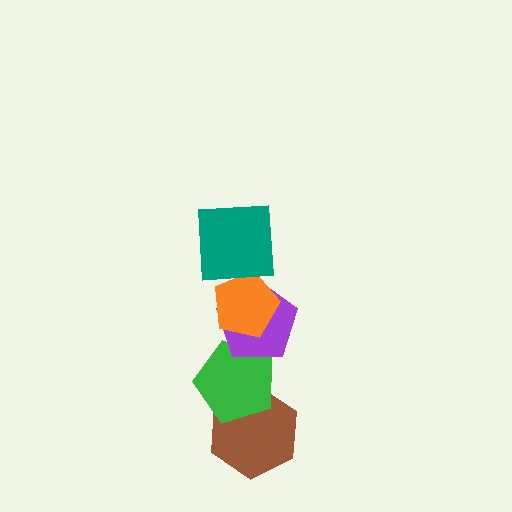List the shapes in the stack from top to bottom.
From top to bottom: the teal square, the orange pentagon, the purple pentagon, the green pentagon, the brown hexagon.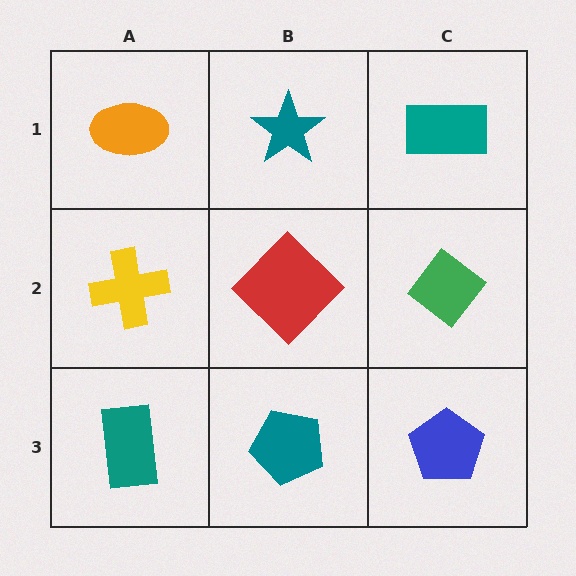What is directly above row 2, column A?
An orange ellipse.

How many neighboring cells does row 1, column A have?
2.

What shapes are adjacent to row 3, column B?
A red diamond (row 2, column B), a teal rectangle (row 3, column A), a blue pentagon (row 3, column C).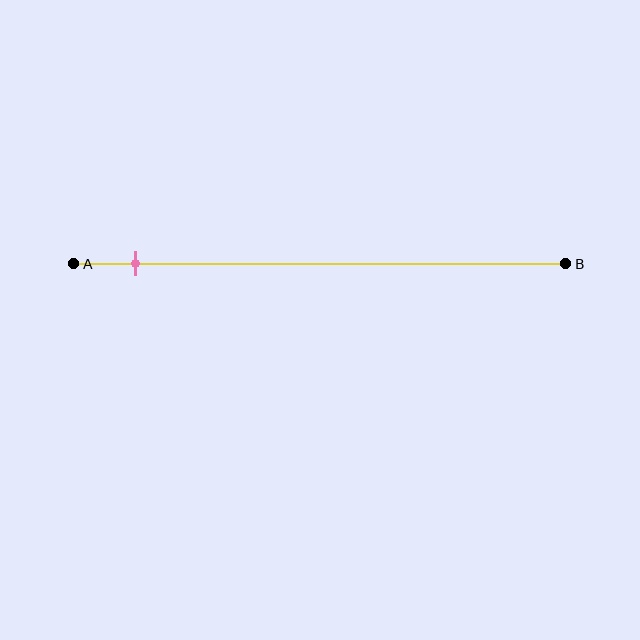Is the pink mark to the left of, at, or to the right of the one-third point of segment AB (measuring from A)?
The pink mark is to the left of the one-third point of segment AB.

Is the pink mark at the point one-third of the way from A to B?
No, the mark is at about 15% from A, not at the 33% one-third point.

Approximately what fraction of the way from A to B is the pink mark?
The pink mark is approximately 15% of the way from A to B.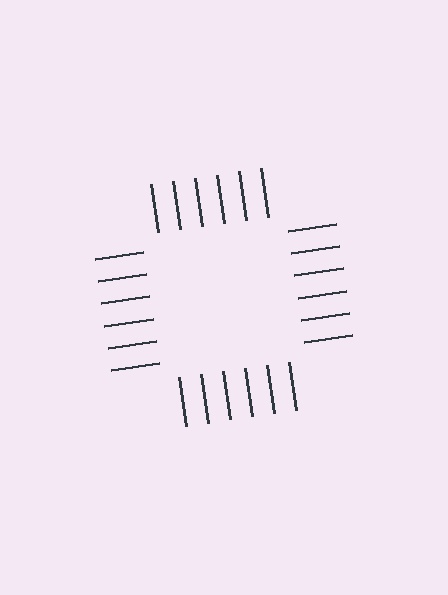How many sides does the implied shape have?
4 sides — the line-ends trace a square.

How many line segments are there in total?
24 — 6 along each of the 4 edges.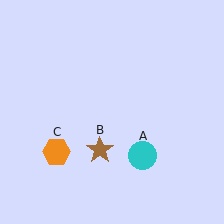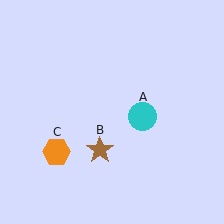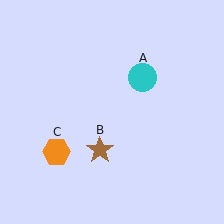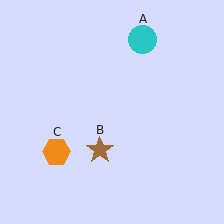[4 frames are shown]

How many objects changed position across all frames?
1 object changed position: cyan circle (object A).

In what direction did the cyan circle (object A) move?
The cyan circle (object A) moved up.